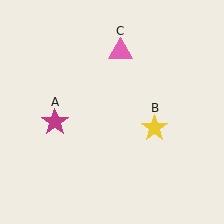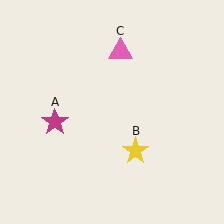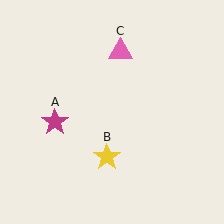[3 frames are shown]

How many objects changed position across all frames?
1 object changed position: yellow star (object B).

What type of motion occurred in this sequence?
The yellow star (object B) rotated clockwise around the center of the scene.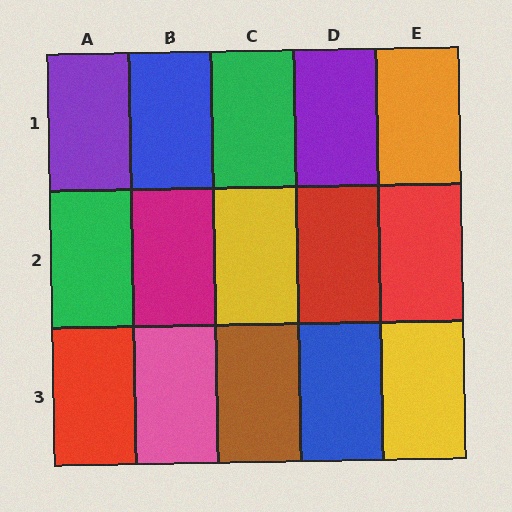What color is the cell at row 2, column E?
Red.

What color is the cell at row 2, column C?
Yellow.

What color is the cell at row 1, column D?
Purple.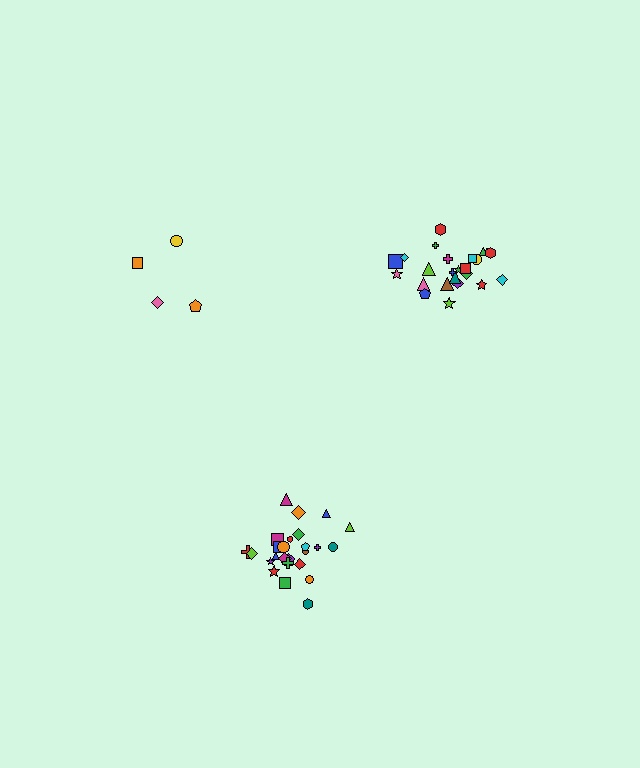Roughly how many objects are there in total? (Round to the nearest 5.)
Roughly 55 objects in total.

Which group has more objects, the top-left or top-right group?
The top-right group.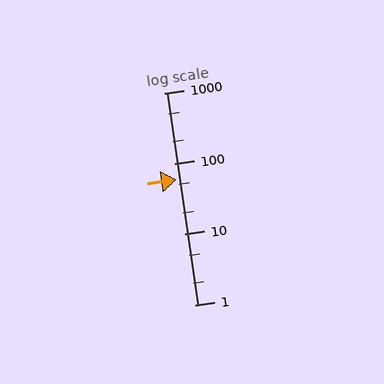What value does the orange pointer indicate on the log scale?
The pointer indicates approximately 60.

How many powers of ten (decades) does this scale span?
The scale spans 3 decades, from 1 to 1000.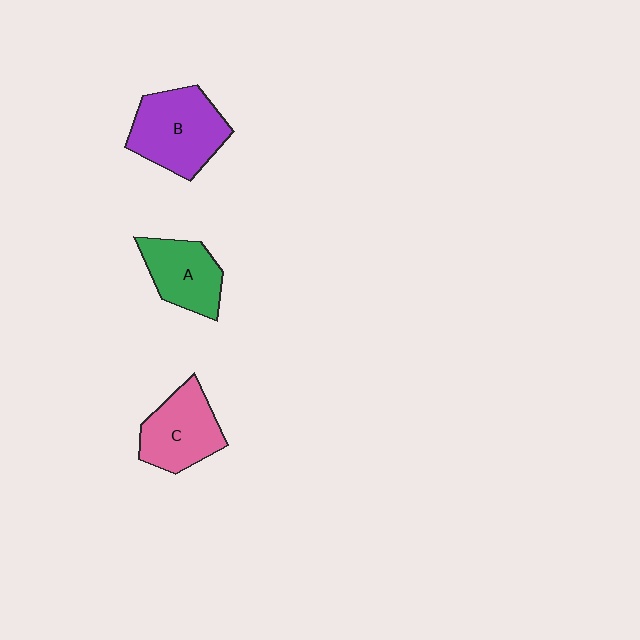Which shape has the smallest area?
Shape A (green).